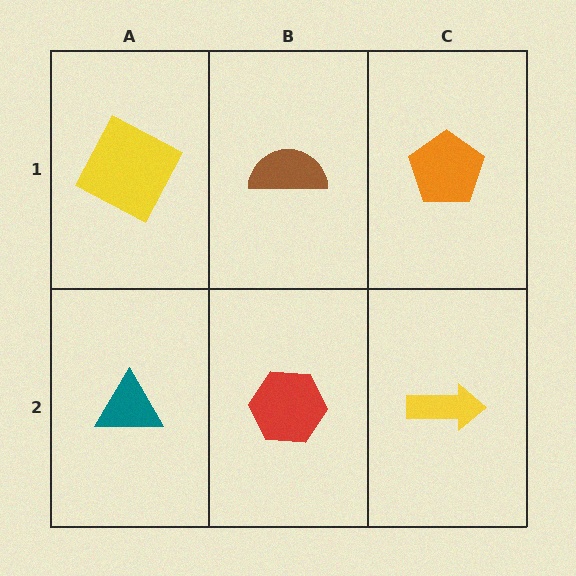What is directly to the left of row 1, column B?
A yellow square.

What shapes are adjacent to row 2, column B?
A brown semicircle (row 1, column B), a teal triangle (row 2, column A), a yellow arrow (row 2, column C).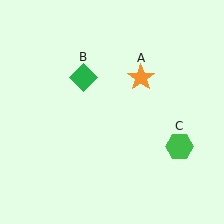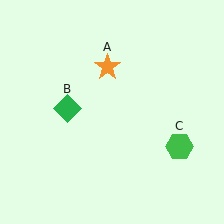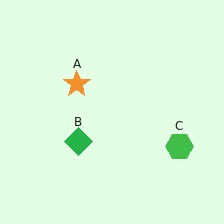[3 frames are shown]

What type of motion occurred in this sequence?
The orange star (object A), green diamond (object B) rotated counterclockwise around the center of the scene.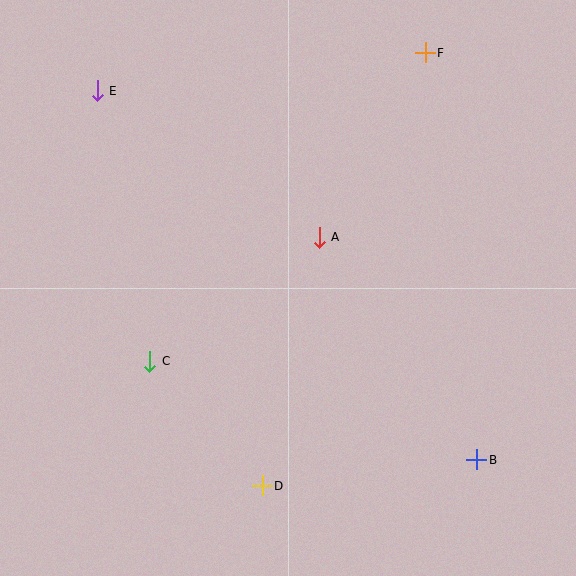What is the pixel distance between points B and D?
The distance between B and D is 216 pixels.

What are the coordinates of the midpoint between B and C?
The midpoint between B and C is at (313, 411).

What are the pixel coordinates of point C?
Point C is at (150, 361).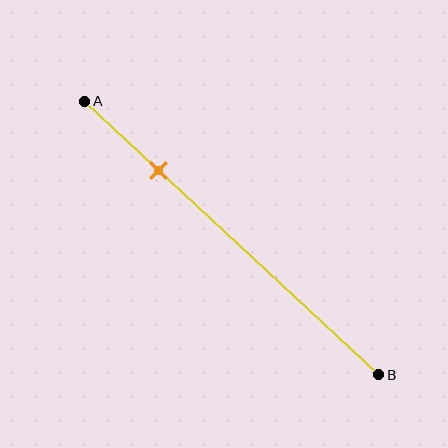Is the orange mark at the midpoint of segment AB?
No, the mark is at about 25% from A, not at the 50% midpoint.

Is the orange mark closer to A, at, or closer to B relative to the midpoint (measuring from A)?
The orange mark is closer to point A than the midpoint of segment AB.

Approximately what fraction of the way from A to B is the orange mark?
The orange mark is approximately 25% of the way from A to B.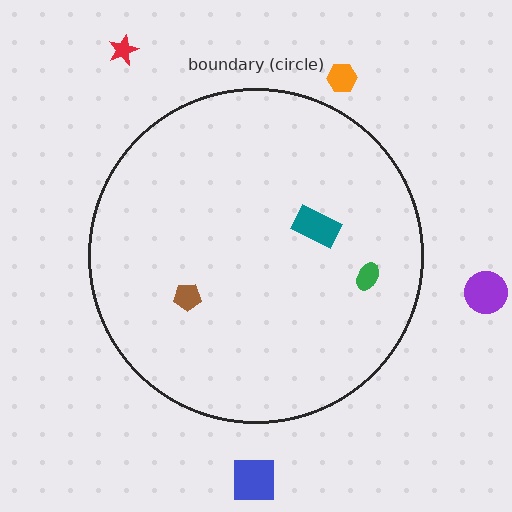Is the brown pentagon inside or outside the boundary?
Inside.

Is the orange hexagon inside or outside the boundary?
Outside.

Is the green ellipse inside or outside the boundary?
Inside.